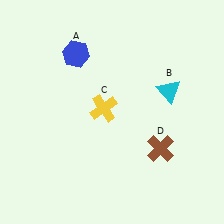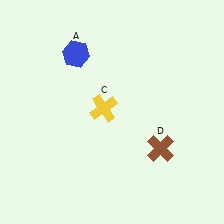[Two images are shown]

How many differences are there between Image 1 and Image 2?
There is 1 difference between the two images.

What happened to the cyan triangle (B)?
The cyan triangle (B) was removed in Image 2. It was in the top-right area of Image 1.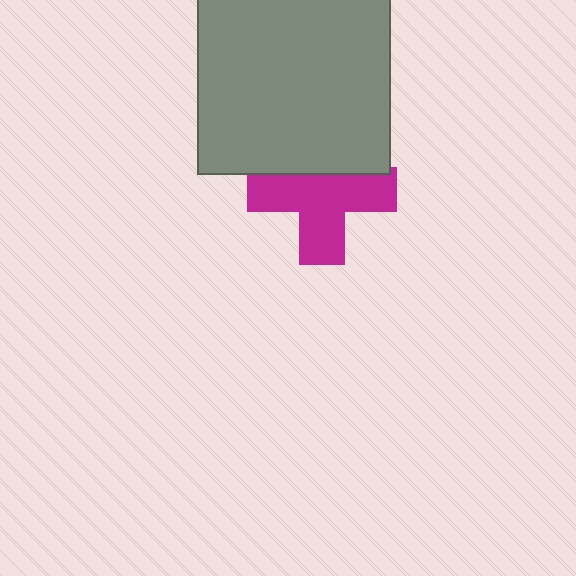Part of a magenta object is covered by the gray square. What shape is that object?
It is a cross.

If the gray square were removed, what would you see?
You would see the complete magenta cross.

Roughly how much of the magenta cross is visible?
Most of it is visible (roughly 69%).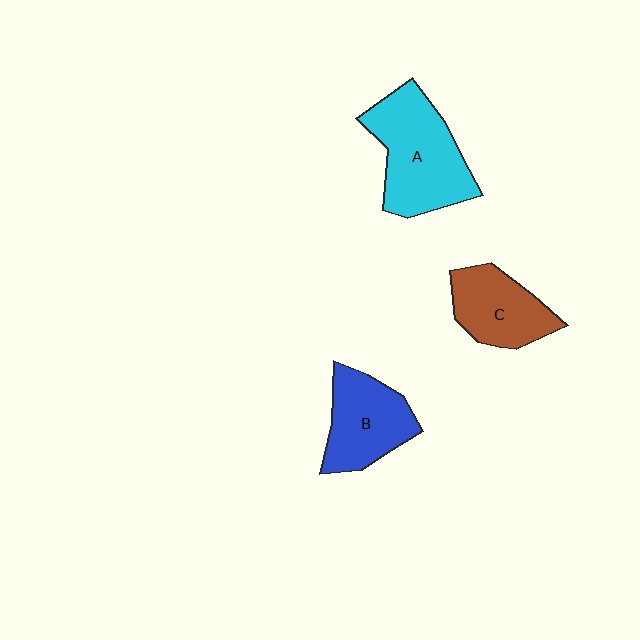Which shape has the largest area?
Shape A (cyan).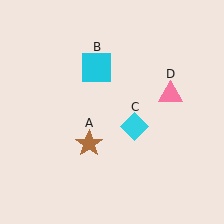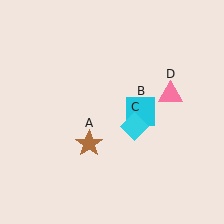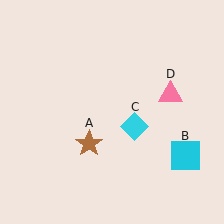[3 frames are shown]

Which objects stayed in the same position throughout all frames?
Brown star (object A) and cyan diamond (object C) and pink triangle (object D) remained stationary.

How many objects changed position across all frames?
1 object changed position: cyan square (object B).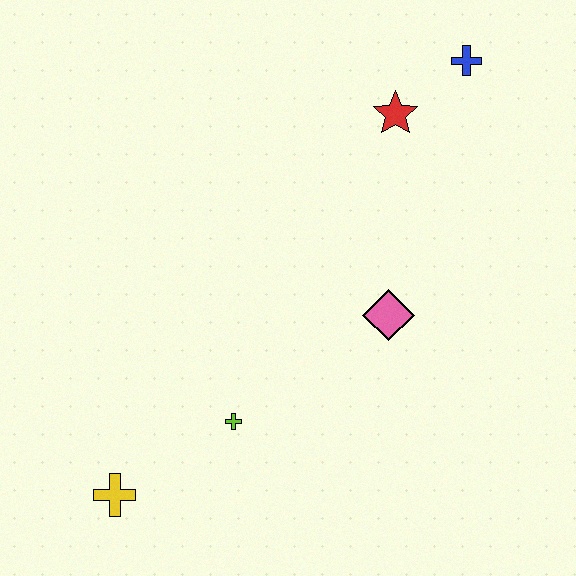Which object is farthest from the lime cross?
The blue cross is farthest from the lime cross.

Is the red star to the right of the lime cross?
Yes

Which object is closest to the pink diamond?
The lime cross is closest to the pink diamond.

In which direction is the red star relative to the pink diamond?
The red star is above the pink diamond.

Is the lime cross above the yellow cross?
Yes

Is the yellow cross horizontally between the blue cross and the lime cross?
No